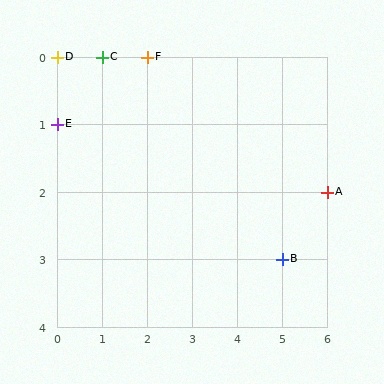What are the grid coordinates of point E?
Point E is at grid coordinates (0, 1).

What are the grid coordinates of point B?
Point B is at grid coordinates (5, 3).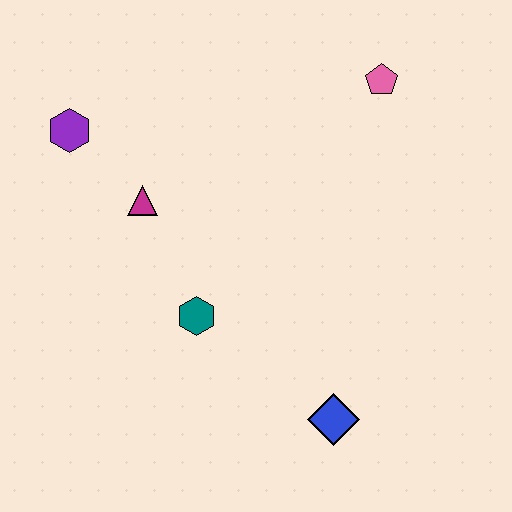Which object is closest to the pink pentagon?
The magenta triangle is closest to the pink pentagon.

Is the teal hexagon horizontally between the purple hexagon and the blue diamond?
Yes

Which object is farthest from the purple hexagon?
The blue diamond is farthest from the purple hexagon.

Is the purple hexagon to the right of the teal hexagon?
No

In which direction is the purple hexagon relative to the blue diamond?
The purple hexagon is above the blue diamond.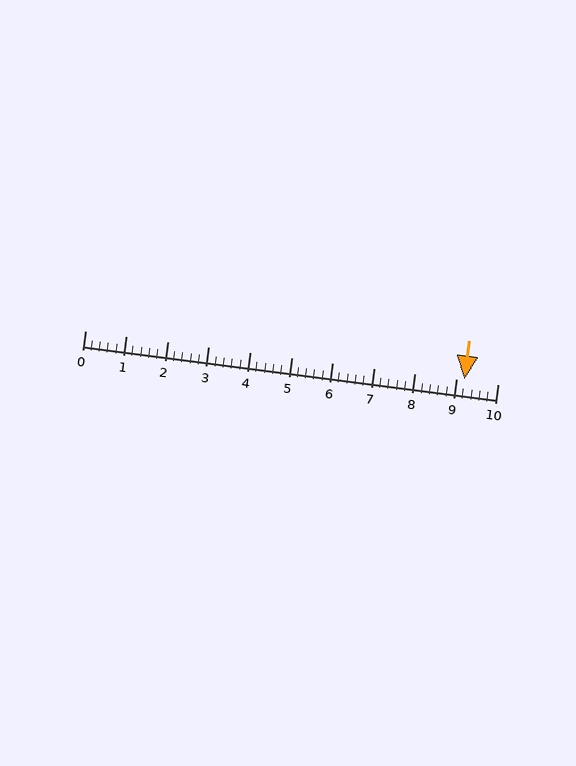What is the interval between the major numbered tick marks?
The major tick marks are spaced 1 units apart.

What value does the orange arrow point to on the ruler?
The orange arrow points to approximately 9.2.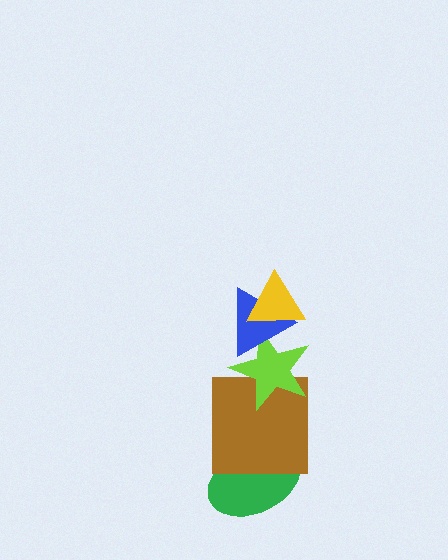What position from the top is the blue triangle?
The blue triangle is 2nd from the top.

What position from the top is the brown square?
The brown square is 4th from the top.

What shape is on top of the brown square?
The lime star is on top of the brown square.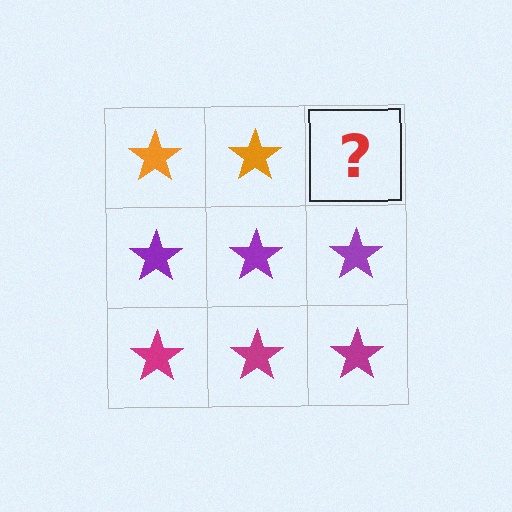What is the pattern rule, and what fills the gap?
The rule is that each row has a consistent color. The gap should be filled with an orange star.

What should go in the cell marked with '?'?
The missing cell should contain an orange star.